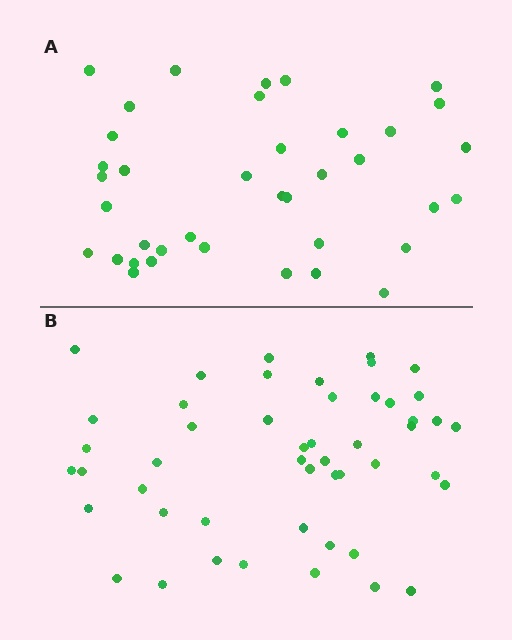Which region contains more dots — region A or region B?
Region B (the bottom region) has more dots.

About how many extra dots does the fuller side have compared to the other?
Region B has roughly 12 or so more dots than region A.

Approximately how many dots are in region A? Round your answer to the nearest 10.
About 40 dots. (The exact count is 38, which rounds to 40.)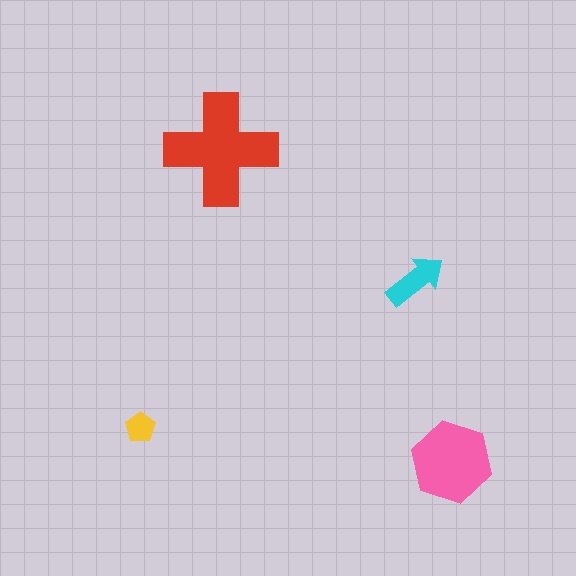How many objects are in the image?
There are 4 objects in the image.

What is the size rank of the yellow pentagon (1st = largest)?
4th.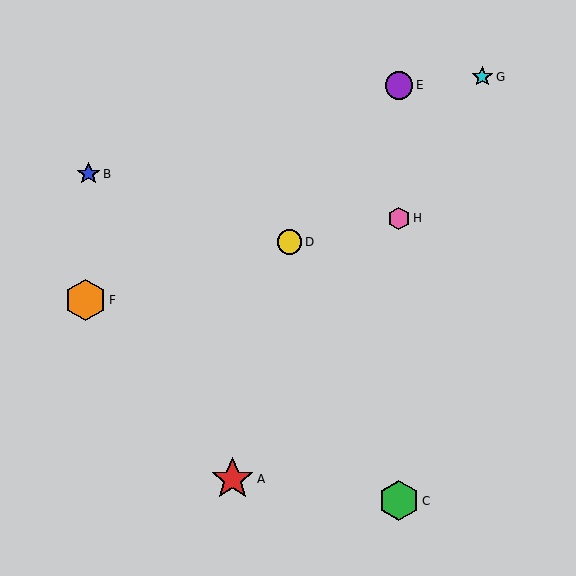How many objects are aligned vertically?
3 objects (C, E, H) are aligned vertically.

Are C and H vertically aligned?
Yes, both are at x≈399.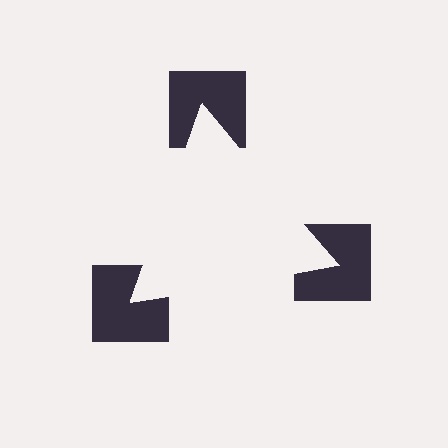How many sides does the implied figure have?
3 sides.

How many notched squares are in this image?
There are 3 — one at each vertex of the illusory triangle.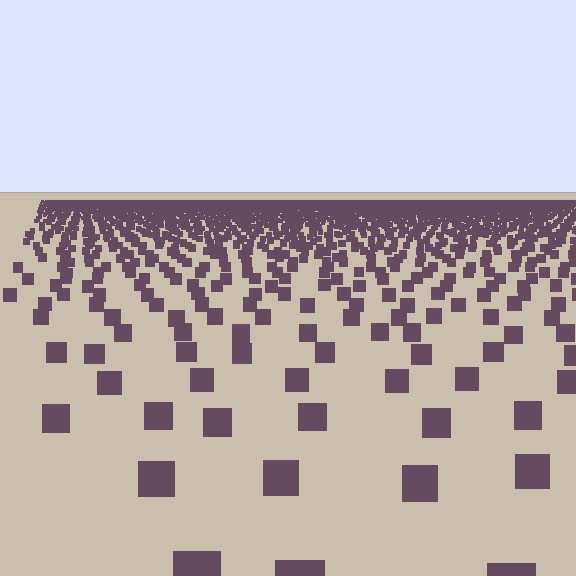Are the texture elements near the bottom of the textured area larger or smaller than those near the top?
Larger. Near the bottom, elements are closer to the viewer and appear at a bigger on-screen size.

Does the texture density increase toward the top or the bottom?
Density increases toward the top.